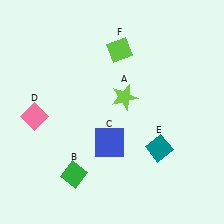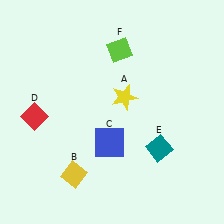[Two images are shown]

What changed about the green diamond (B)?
In Image 1, B is green. In Image 2, it changed to yellow.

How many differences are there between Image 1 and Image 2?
There are 3 differences between the two images.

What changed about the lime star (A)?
In Image 1, A is lime. In Image 2, it changed to yellow.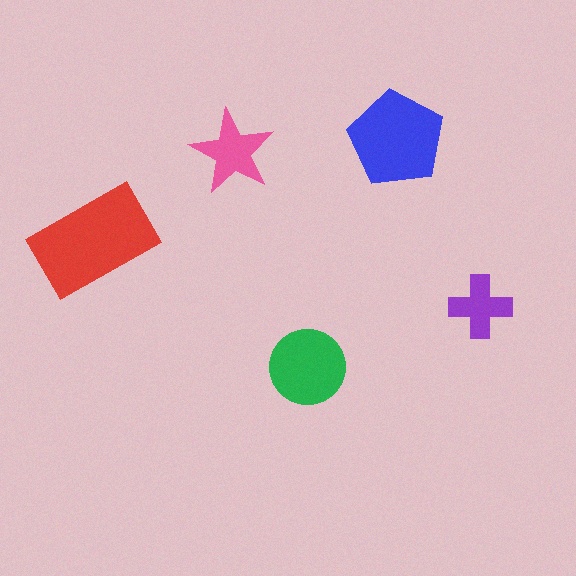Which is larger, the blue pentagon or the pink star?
The blue pentagon.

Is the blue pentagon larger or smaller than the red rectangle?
Smaller.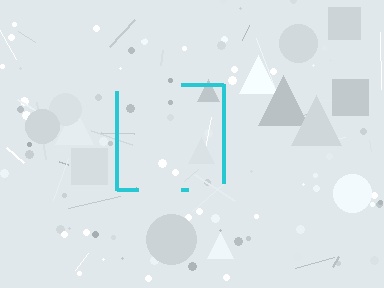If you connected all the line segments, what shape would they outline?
They would outline a square.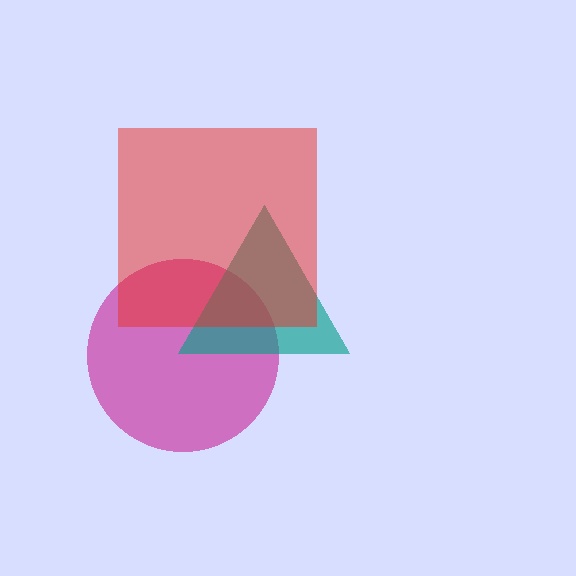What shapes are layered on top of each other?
The layered shapes are: a magenta circle, a teal triangle, a red square.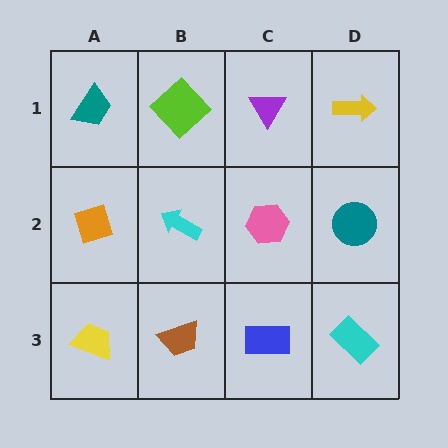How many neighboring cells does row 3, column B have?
3.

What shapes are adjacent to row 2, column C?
A purple triangle (row 1, column C), a blue rectangle (row 3, column C), a cyan arrow (row 2, column B), a teal circle (row 2, column D).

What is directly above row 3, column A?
An orange diamond.